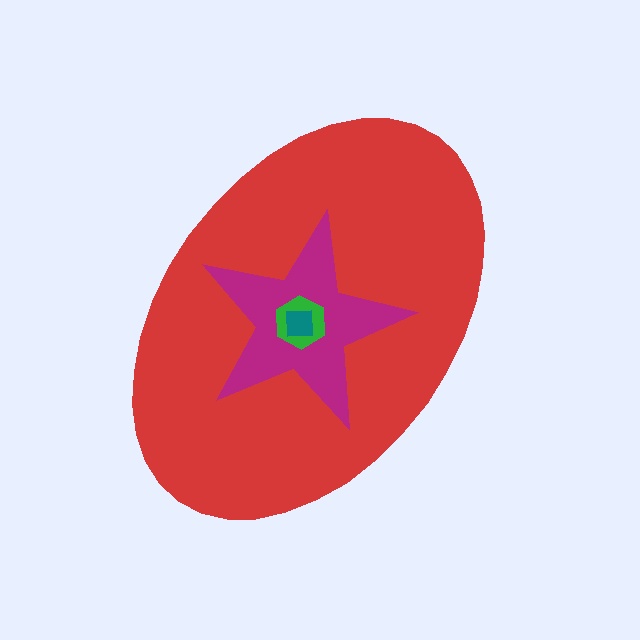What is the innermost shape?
The teal square.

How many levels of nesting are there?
4.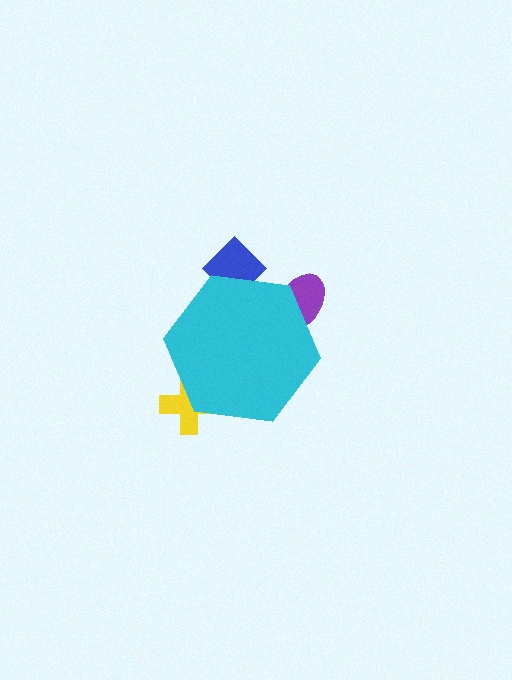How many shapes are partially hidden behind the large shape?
3 shapes are partially hidden.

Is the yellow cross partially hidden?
Yes, the yellow cross is partially hidden behind the cyan hexagon.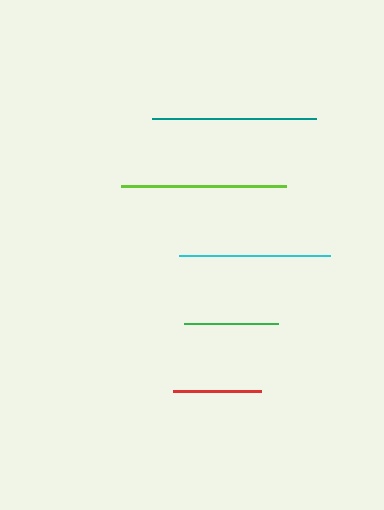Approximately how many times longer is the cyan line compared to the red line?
The cyan line is approximately 1.7 times the length of the red line.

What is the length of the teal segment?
The teal segment is approximately 164 pixels long.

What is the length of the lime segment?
The lime segment is approximately 165 pixels long.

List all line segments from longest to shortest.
From longest to shortest: lime, teal, cyan, green, red.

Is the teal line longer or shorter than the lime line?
The lime line is longer than the teal line.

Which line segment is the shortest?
The red line is the shortest at approximately 88 pixels.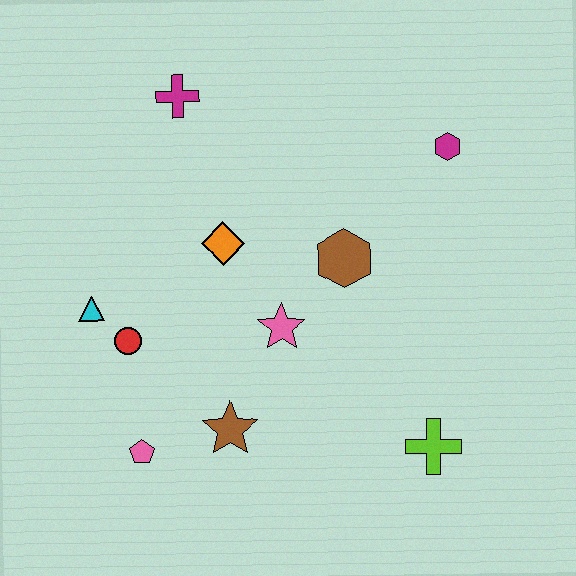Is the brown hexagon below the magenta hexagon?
Yes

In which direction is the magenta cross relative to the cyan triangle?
The magenta cross is above the cyan triangle.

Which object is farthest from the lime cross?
The magenta cross is farthest from the lime cross.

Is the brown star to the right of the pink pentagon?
Yes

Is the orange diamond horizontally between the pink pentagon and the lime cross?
Yes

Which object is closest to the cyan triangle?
The red circle is closest to the cyan triangle.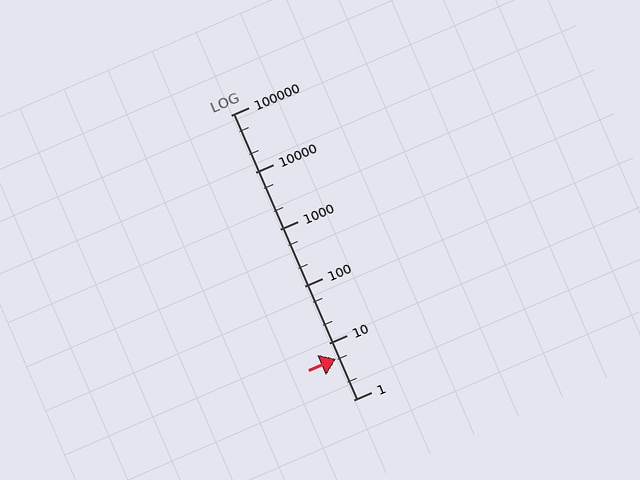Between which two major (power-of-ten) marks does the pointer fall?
The pointer is between 1 and 10.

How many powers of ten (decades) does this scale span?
The scale spans 5 decades, from 1 to 100000.